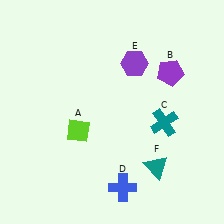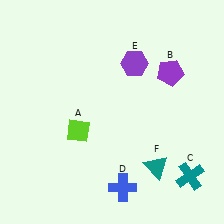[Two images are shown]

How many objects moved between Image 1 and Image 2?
1 object moved between the two images.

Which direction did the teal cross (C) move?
The teal cross (C) moved down.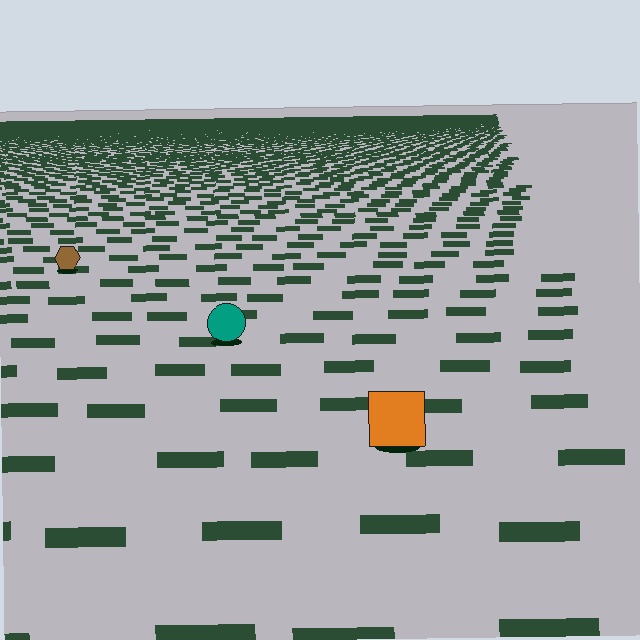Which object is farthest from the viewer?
The brown hexagon is farthest from the viewer. It appears smaller and the ground texture around it is denser.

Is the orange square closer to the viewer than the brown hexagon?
Yes. The orange square is closer — you can tell from the texture gradient: the ground texture is coarser near it.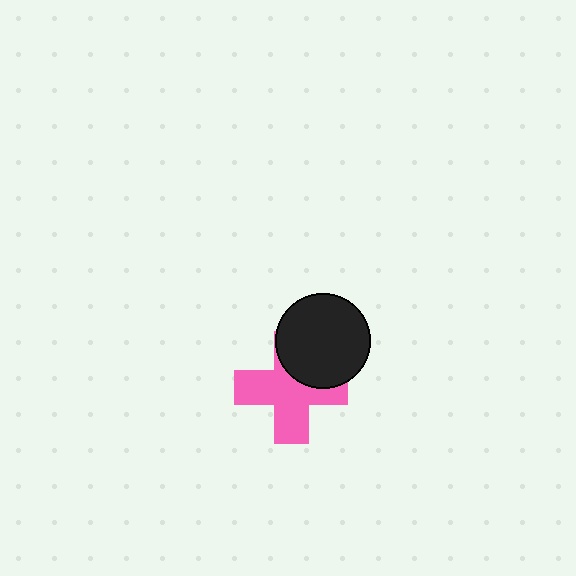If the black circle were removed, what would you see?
You would see the complete pink cross.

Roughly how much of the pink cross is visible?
Most of it is visible (roughly 68%).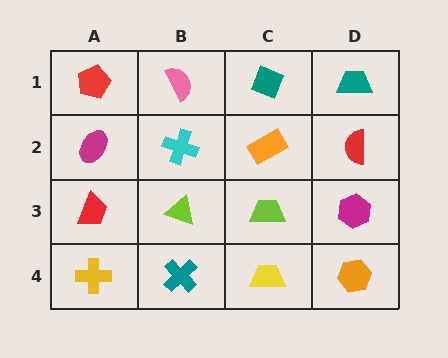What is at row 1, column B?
A pink semicircle.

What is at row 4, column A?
A yellow cross.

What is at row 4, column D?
An orange hexagon.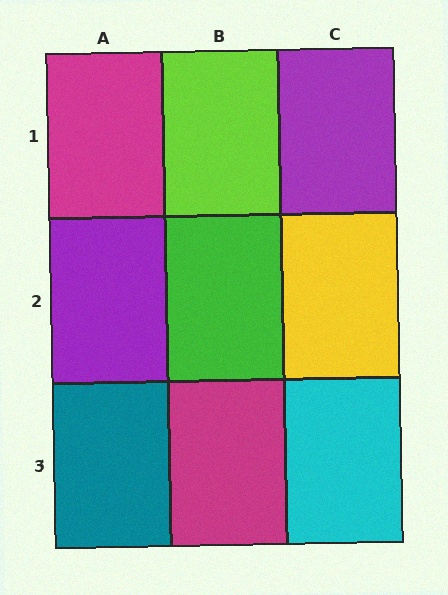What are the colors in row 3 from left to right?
Teal, magenta, cyan.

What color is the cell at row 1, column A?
Magenta.